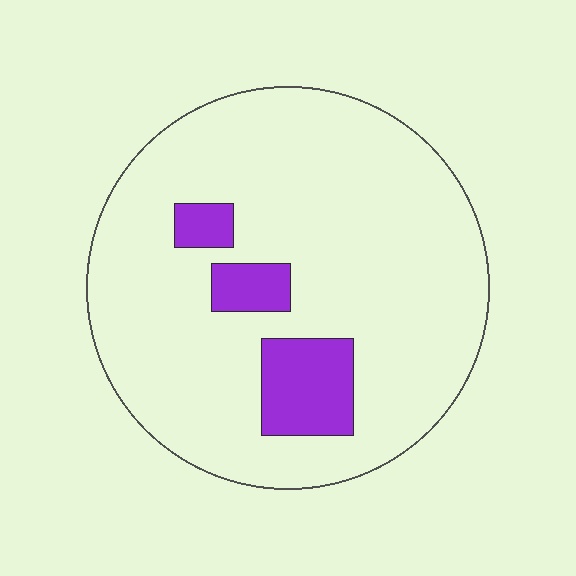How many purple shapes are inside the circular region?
3.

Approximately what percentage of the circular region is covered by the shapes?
Approximately 10%.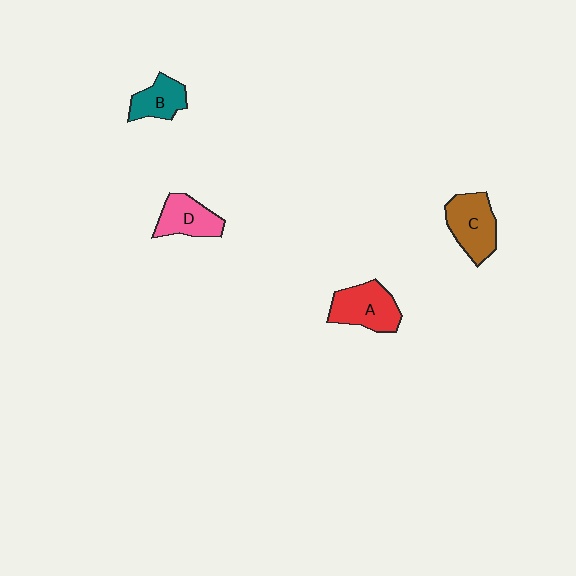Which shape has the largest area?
Shape C (brown).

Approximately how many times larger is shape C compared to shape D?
Approximately 1.2 times.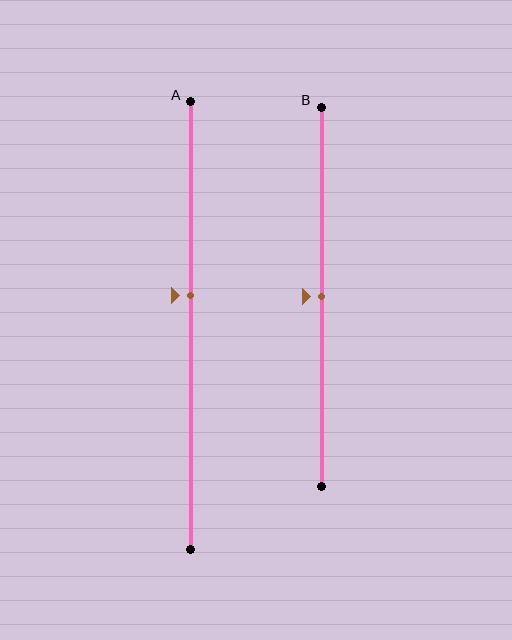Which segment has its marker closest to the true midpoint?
Segment B has its marker closest to the true midpoint.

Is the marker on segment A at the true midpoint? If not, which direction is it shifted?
No, the marker on segment A is shifted upward by about 7% of the segment length.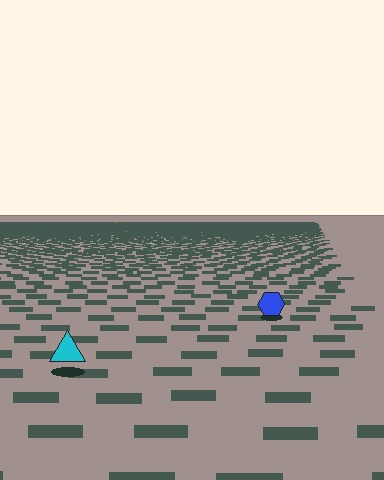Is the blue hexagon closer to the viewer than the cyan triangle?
No. The cyan triangle is closer — you can tell from the texture gradient: the ground texture is coarser near it.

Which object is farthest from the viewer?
The blue hexagon is farthest from the viewer. It appears smaller and the ground texture around it is denser.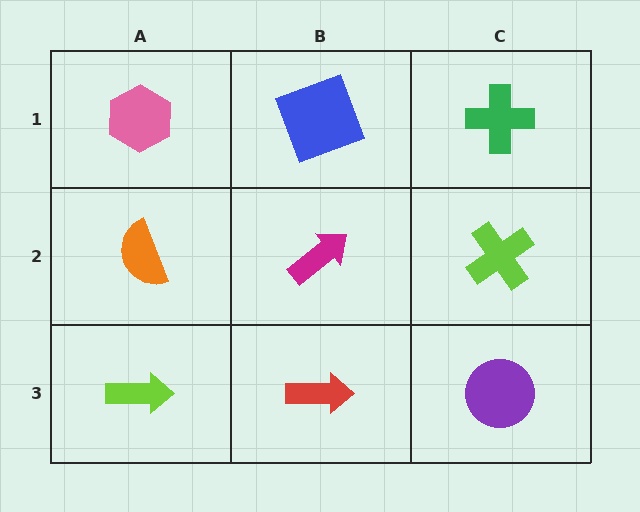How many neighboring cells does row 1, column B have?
3.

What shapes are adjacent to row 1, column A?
An orange semicircle (row 2, column A), a blue square (row 1, column B).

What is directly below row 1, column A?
An orange semicircle.